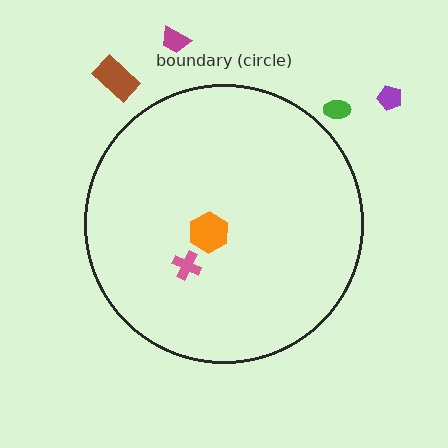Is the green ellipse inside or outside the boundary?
Outside.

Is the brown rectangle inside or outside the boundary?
Outside.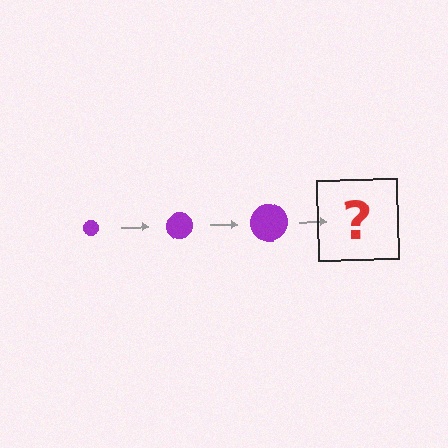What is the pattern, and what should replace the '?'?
The pattern is that the circle gets progressively larger each step. The '?' should be a purple circle, larger than the previous one.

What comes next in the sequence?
The next element should be a purple circle, larger than the previous one.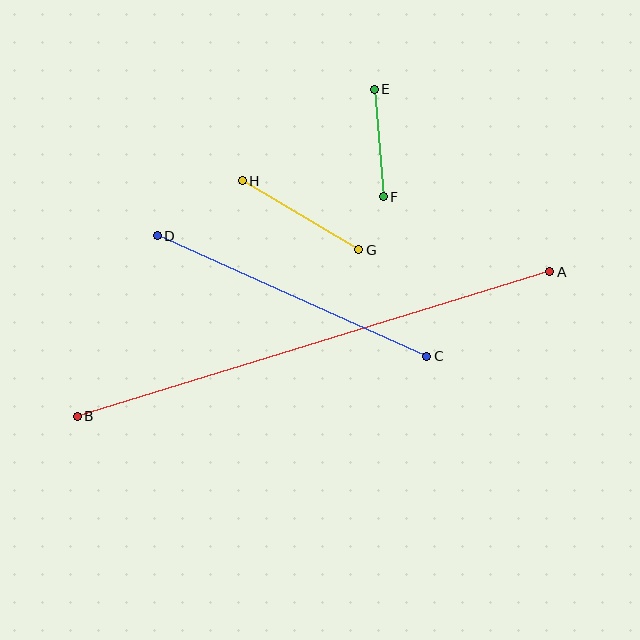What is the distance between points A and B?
The distance is approximately 494 pixels.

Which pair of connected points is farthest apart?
Points A and B are farthest apart.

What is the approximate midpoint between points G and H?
The midpoint is at approximately (301, 215) pixels.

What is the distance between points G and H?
The distance is approximately 135 pixels.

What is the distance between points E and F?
The distance is approximately 108 pixels.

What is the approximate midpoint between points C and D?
The midpoint is at approximately (292, 296) pixels.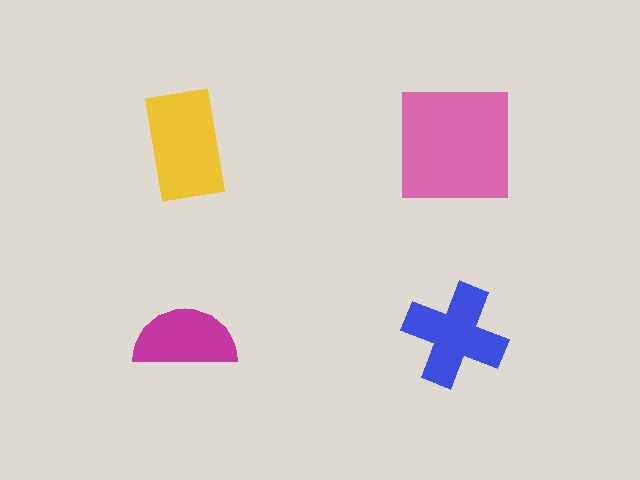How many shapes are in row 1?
2 shapes.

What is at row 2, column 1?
A magenta semicircle.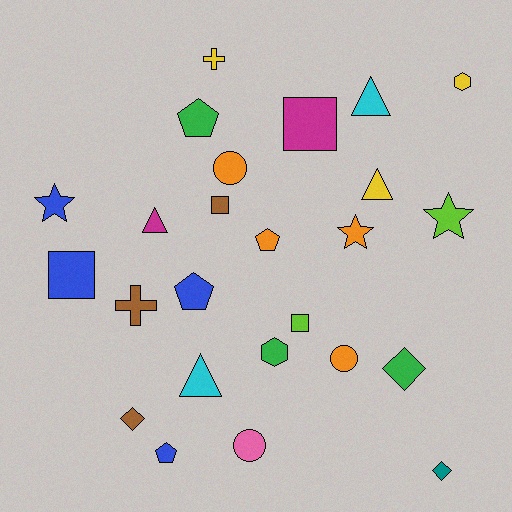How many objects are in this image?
There are 25 objects.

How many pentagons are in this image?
There are 4 pentagons.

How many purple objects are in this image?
There are no purple objects.